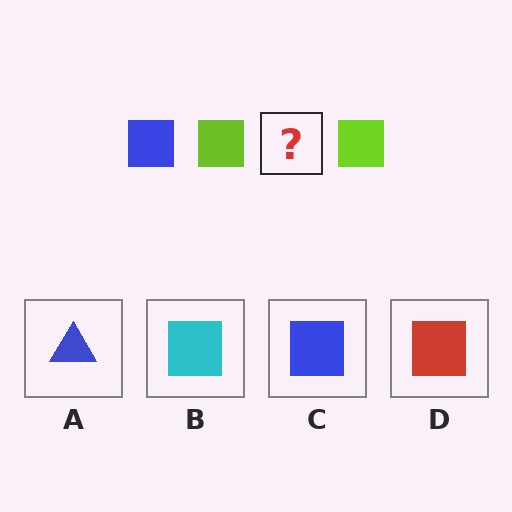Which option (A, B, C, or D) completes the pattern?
C.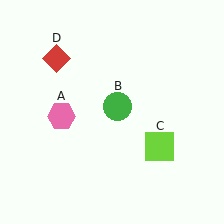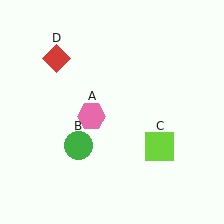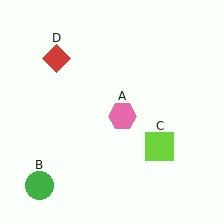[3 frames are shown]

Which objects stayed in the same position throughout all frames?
Lime square (object C) and red diamond (object D) remained stationary.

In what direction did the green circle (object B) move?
The green circle (object B) moved down and to the left.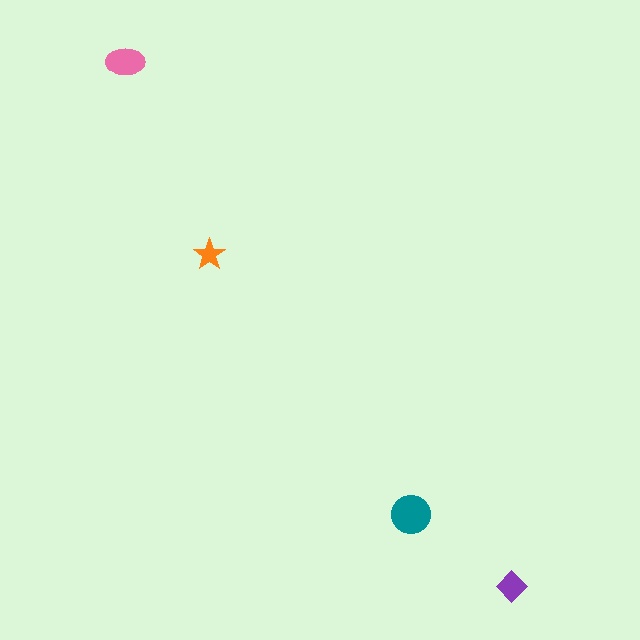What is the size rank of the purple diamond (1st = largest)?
3rd.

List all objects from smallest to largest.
The orange star, the purple diamond, the pink ellipse, the teal circle.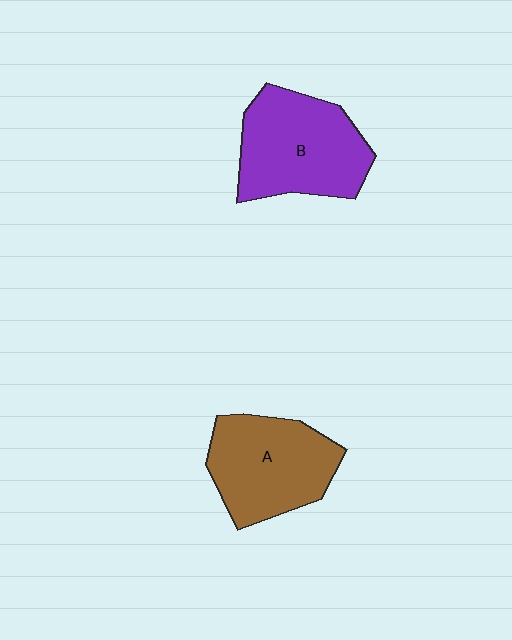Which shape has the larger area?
Shape B (purple).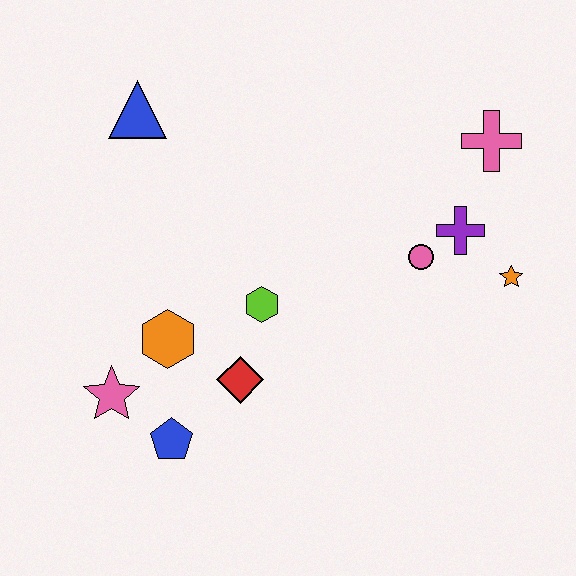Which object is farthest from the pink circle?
The pink star is farthest from the pink circle.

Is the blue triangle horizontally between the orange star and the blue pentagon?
No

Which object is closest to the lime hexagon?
The red diamond is closest to the lime hexagon.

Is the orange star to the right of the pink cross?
Yes